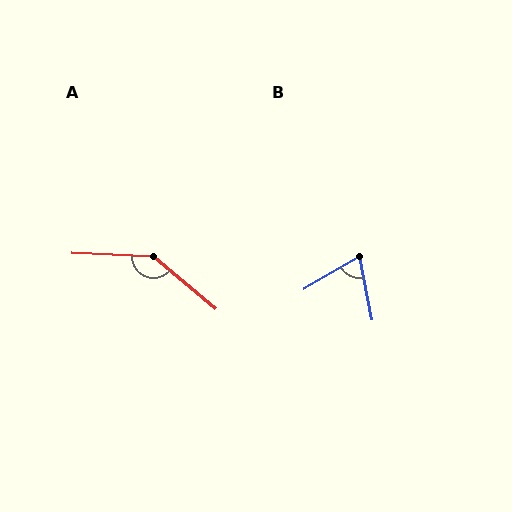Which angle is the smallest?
B, at approximately 71 degrees.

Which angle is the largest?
A, at approximately 143 degrees.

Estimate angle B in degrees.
Approximately 71 degrees.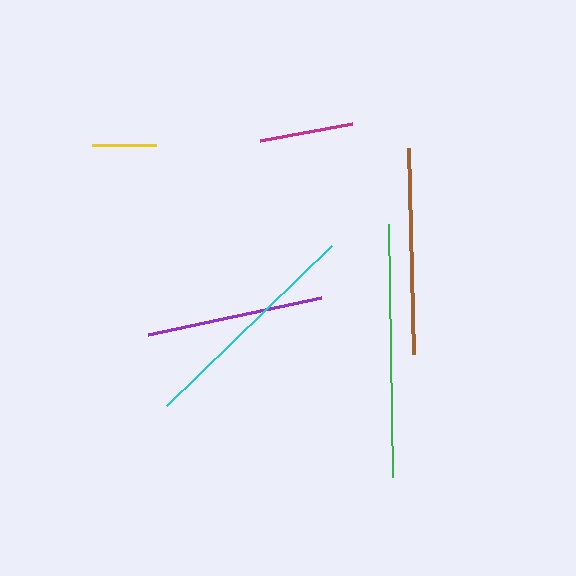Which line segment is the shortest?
The yellow line is the shortest at approximately 64 pixels.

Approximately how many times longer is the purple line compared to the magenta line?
The purple line is approximately 1.9 times the length of the magenta line.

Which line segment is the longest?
The green line is the longest at approximately 254 pixels.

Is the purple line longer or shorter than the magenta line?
The purple line is longer than the magenta line.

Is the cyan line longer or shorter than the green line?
The green line is longer than the cyan line.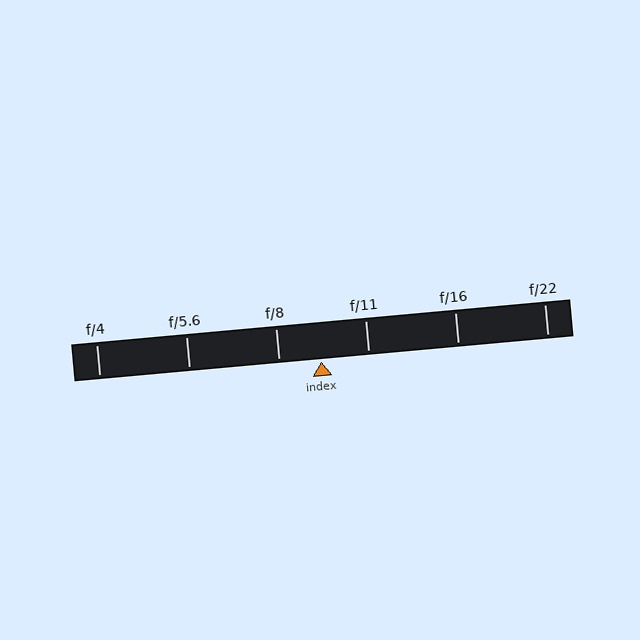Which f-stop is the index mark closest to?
The index mark is closest to f/8.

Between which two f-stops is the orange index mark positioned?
The index mark is between f/8 and f/11.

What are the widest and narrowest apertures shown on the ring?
The widest aperture shown is f/4 and the narrowest is f/22.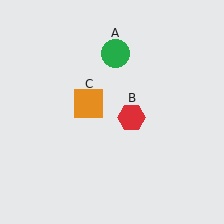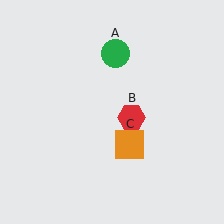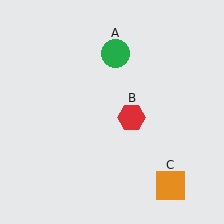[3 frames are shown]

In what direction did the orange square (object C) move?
The orange square (object C) moved down and to the right.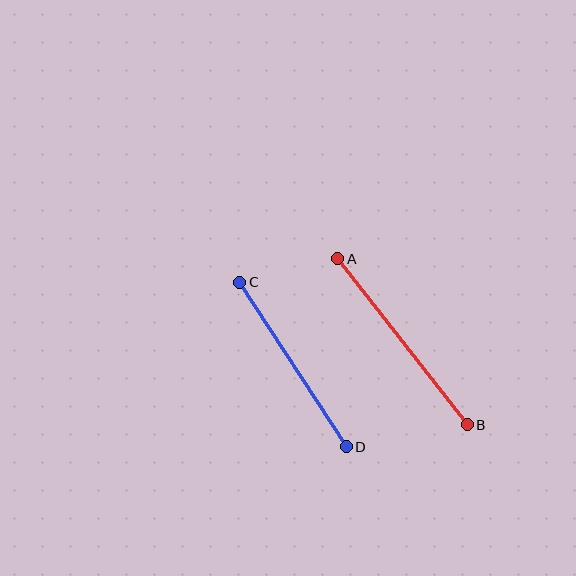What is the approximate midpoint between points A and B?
The midpoint is at approximately (402, 342) pixels.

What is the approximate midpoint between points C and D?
The midpoint is at approximately (293, 364) pixels.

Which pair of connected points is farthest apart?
Points A and B are farthest apart.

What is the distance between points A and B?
The distance is approximately 210 pixels.